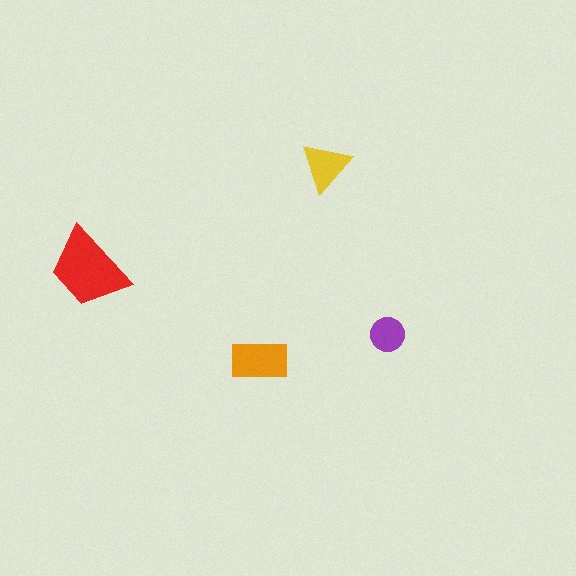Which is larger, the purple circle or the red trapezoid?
The red trapezoid.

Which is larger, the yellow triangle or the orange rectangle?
The orange rectangle.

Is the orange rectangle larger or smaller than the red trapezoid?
Smaller.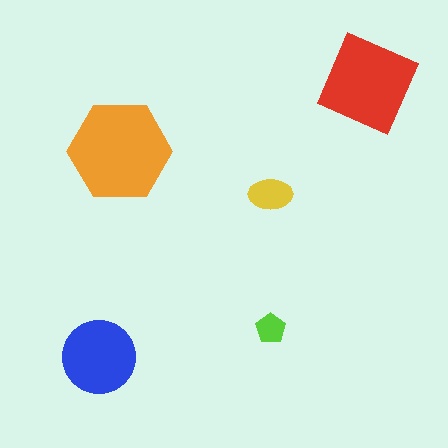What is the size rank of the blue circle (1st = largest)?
3rd.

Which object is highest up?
The red square is topmost.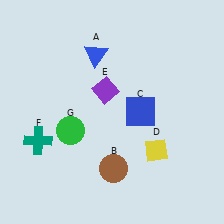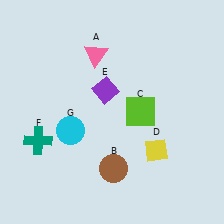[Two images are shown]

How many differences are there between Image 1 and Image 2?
There are 3 differences between the two images.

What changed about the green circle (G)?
In Image 1, G is green. In Image 2, it changed to cyan.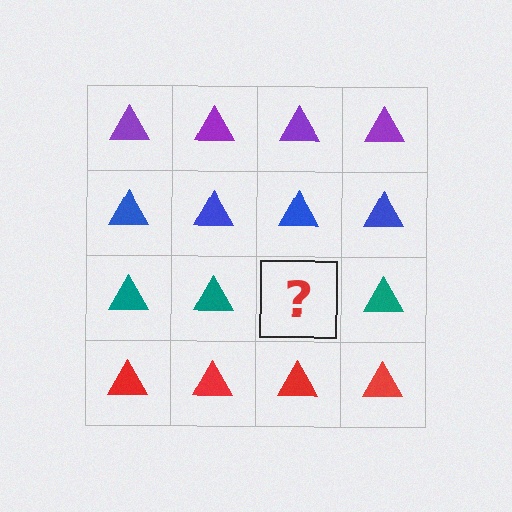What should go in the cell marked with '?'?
The missing cell should contain a teal triangle.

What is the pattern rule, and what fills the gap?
The rule is that each row has a consistent color. The gap should be filled with a teal triangle.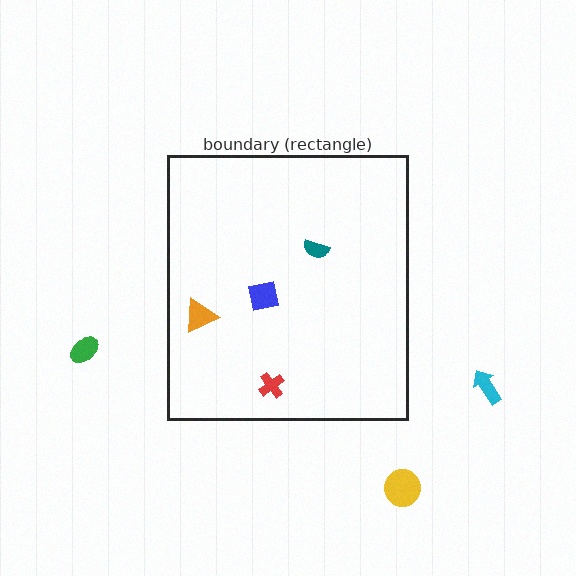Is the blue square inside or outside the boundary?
Inside.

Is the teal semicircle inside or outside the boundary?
Inside.